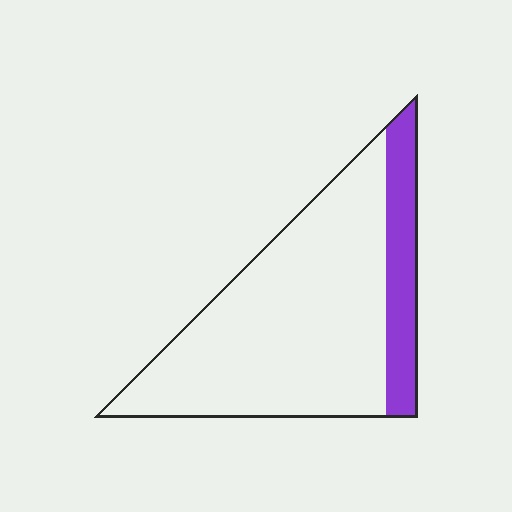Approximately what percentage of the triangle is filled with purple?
Approximately 20%.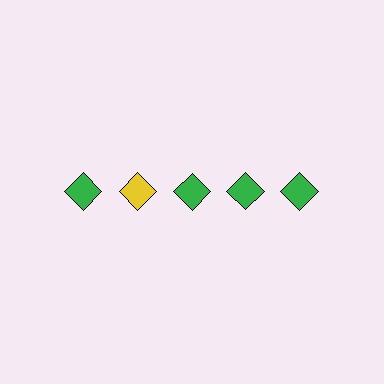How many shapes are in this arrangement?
There are 5 shapes arranged in a grid pattern.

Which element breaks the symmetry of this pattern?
The yellow diamond in the top row, second from left column breaks the symmetry. All other shapes are green diamonds.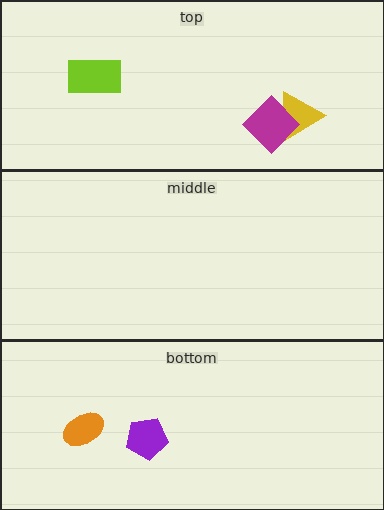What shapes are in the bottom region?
The orange ellipse, the purple pentagon.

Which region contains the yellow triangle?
The top region.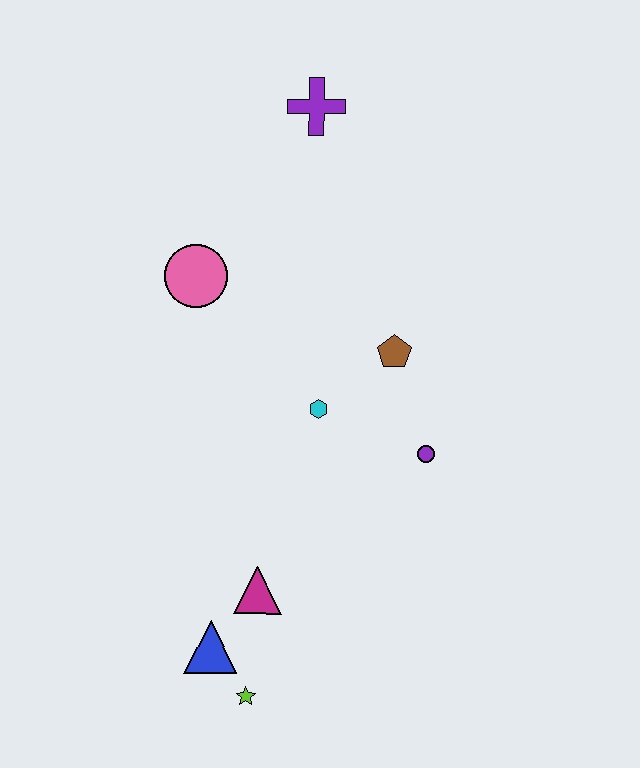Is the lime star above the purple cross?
No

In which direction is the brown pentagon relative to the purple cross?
The brown pentagon is below the purple cross.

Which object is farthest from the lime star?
The purple cross is farthest from the lime star.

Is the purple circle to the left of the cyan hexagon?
No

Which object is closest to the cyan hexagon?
The brown pentagon is closest to the cyan hexagon.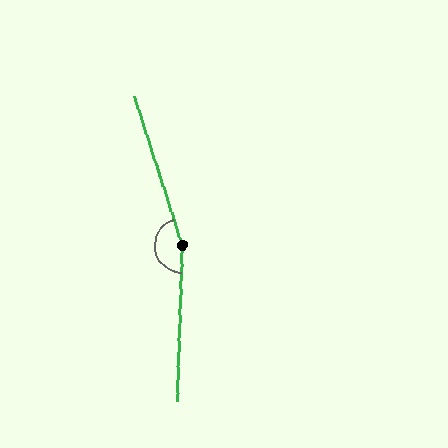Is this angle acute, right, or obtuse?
It is obtuse.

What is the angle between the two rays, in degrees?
Approximately 160 degrees.